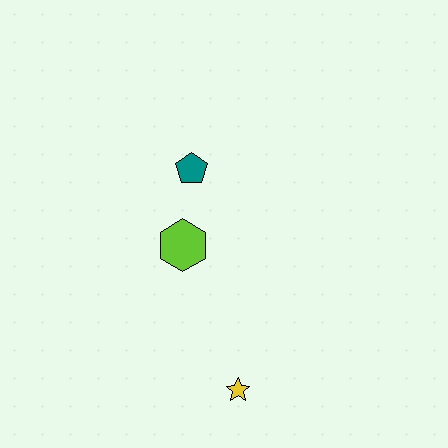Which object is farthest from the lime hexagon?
The yellow star is farthest from the lime hexagon.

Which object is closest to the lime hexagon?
The teal pentagon is closest to the lime hexagon.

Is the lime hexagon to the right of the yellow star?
No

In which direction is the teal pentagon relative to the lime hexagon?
The teal pentagon is above the lime hexagon.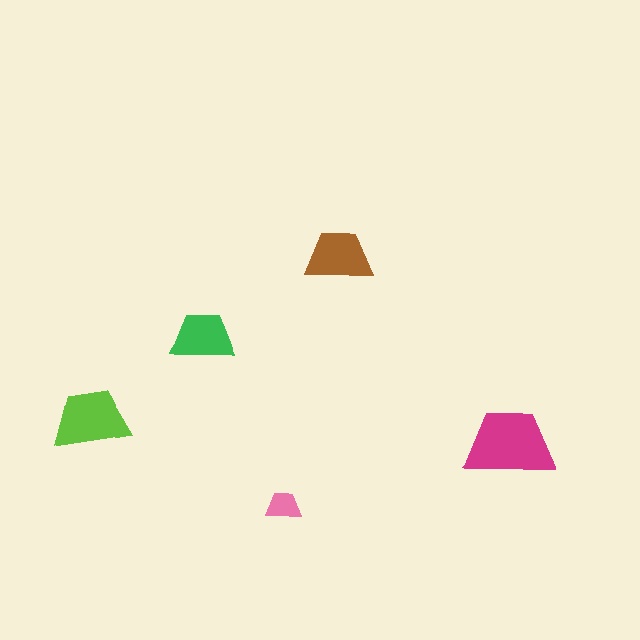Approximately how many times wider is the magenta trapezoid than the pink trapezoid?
About 2.5 times wider.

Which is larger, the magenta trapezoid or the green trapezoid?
The magenta one.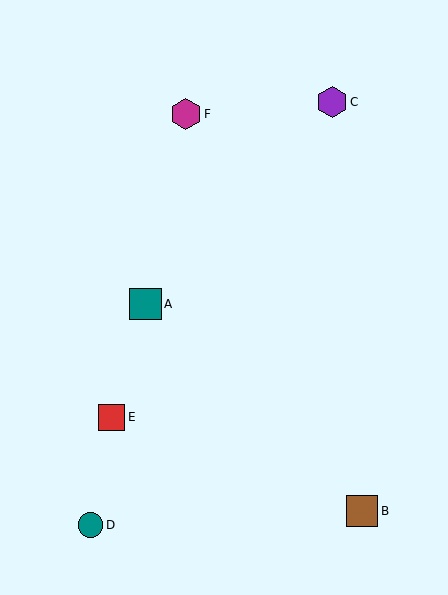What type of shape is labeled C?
Shape C is a purple hexagon.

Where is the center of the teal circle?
The center of the teal circle is at (90, 525).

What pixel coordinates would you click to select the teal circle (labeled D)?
Click at (90, 525) to select the teal circle D.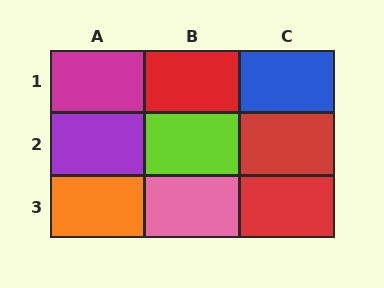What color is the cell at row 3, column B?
Pink.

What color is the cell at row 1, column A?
Magenta.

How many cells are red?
3 cells are red.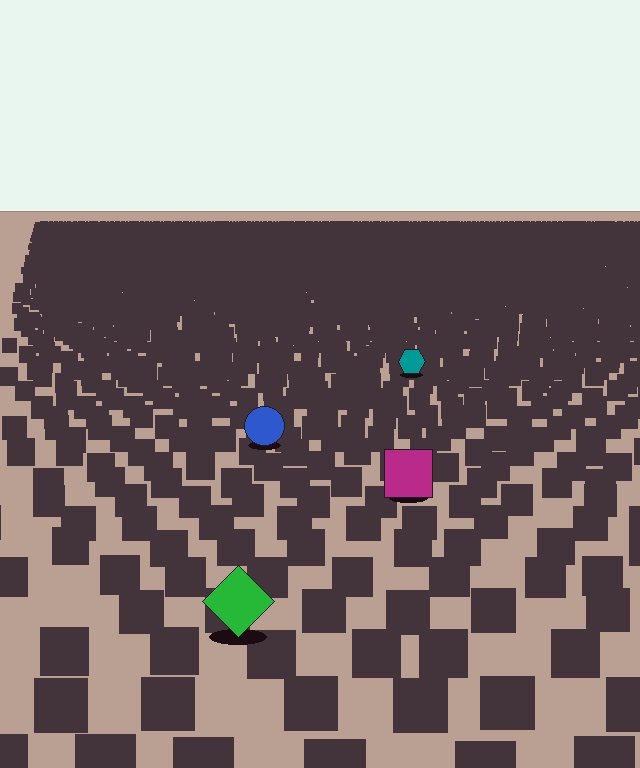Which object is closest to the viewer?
The green diamond is closest. The texture marks near it are larger and more spread out.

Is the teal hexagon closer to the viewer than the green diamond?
No. The green diamond is closer — you can tell from the texture gradient: the ground texture is coarser near it.